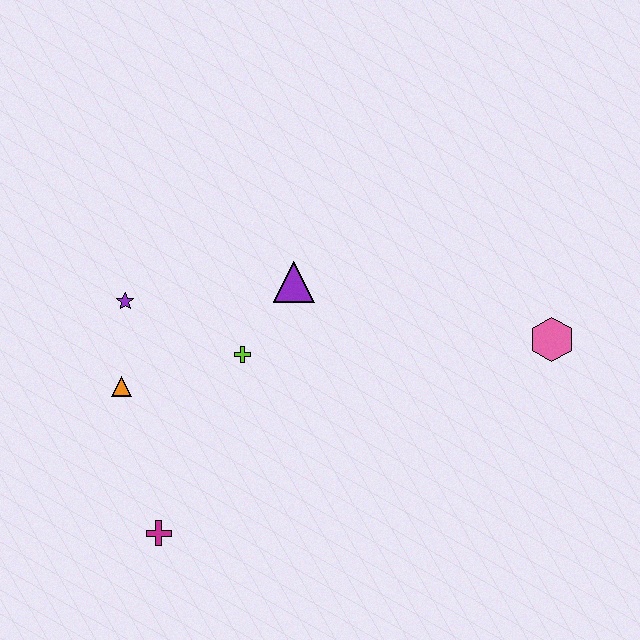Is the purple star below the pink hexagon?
No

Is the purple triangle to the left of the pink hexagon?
Yes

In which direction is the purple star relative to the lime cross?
The purple star is to the left of the lime cross.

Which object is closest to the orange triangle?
The purple star is closest to the orange triangle.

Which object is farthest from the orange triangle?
The pink hexagon is farthest from the orange triangle.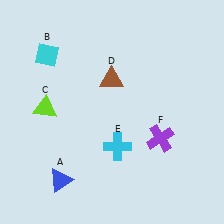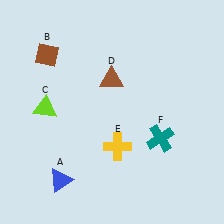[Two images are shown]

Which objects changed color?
B changed from cyan to brown. E changed from cyan to yellow. F changed from purple to teal.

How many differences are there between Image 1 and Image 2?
There are 3 differences between the two images.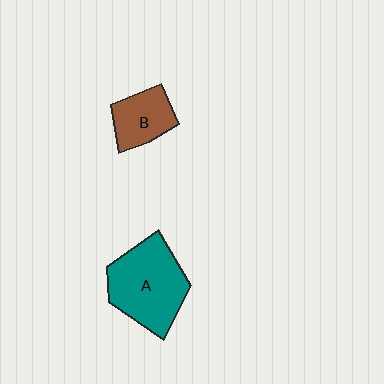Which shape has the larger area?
Shape A (teal).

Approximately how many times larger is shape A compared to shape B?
Approximately 1.9 times.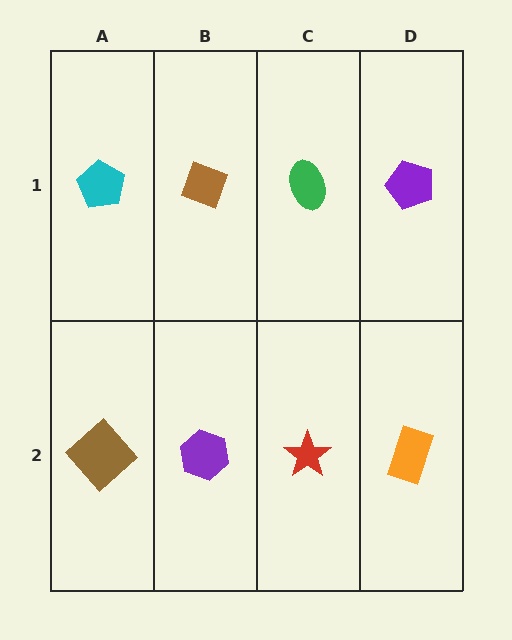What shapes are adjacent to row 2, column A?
A cyan pentagon (row 1, column A), a purple hexagon (row 2, column B).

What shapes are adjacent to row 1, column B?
A purple hexagon (row 2, column B), a cyan pentagon (row 1, column A), a green ellipse (row 1, column C).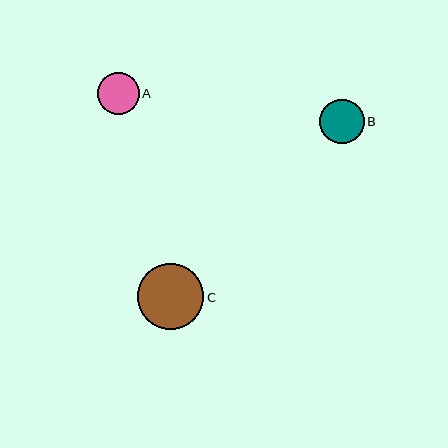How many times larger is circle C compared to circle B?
Circle C is approximately 1.5 times the size of circle B.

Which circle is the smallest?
Circle A is the smallest with a size of approximately 42 pixels.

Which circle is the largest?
Circle C is the largest with a size of approximately 66 pixels.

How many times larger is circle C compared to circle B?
Circle C is approximately 1.5 times the size of circle B.